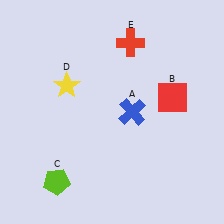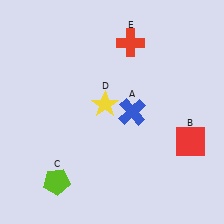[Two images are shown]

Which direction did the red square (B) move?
The red square (B) moved down.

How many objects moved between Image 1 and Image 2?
2 objects moved between the two images.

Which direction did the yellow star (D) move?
The yellow star (D) moved right.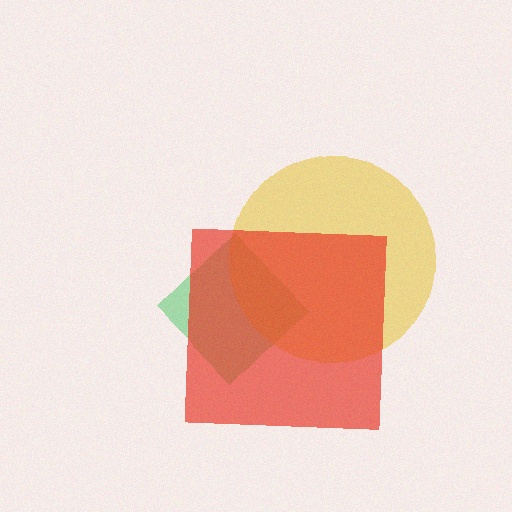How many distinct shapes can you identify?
There are 3 distinct shapes: a green diamond, a yellow circle, a red square.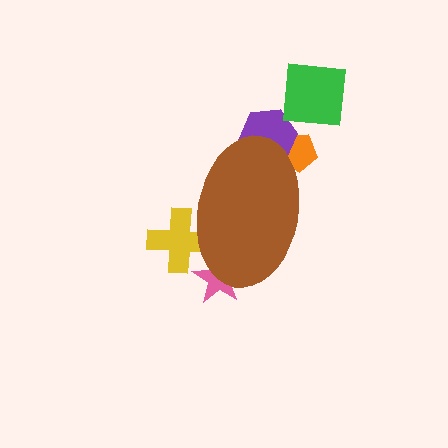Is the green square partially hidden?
No, the green square is fully visible.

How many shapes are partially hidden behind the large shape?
4 shapes are partially hidden.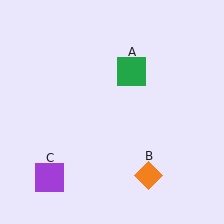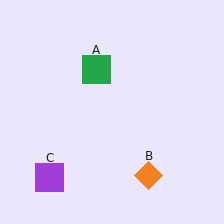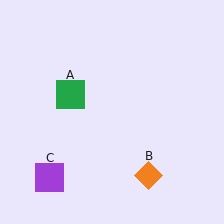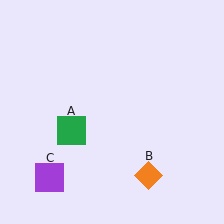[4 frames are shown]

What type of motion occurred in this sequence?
The green square (object A) rotated counterclockwise around the center of the scene.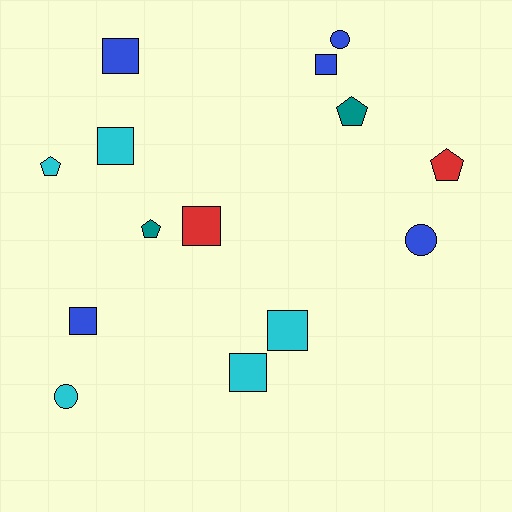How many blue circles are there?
There are 2 blue circles.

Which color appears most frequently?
Cyan, with 5 objects.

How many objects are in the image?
There are 14 objects.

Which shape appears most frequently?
Square, with 7 objects.